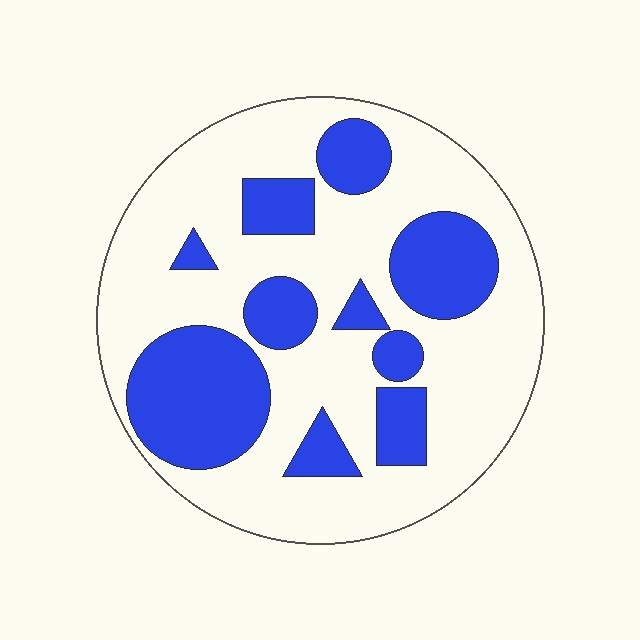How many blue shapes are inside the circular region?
10.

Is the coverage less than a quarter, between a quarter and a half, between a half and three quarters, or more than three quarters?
Between a quarter and a half.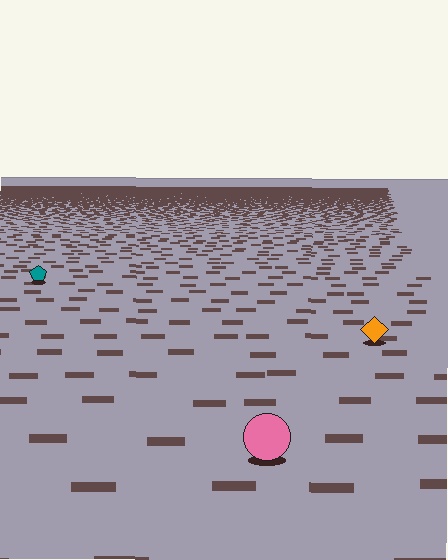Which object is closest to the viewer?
The pink circle is closest. The texture marks near it are larger and more spread out.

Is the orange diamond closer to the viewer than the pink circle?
No. The pink circle is closer — you can tell from the texture gradient: the ground texture is coarser near it.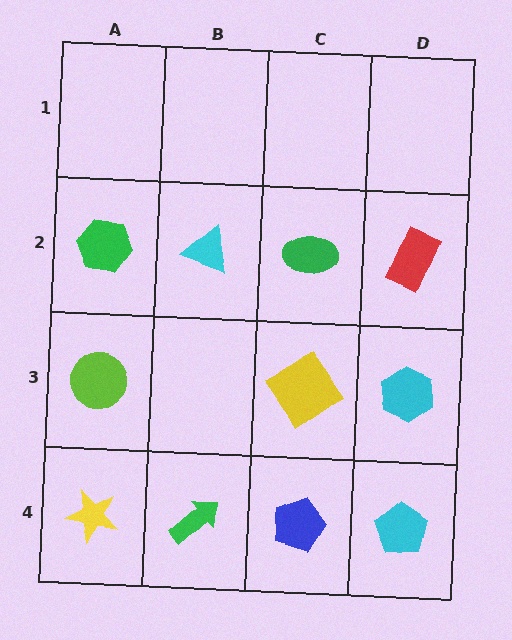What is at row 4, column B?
A green arrow.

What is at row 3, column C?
A yellow diamond.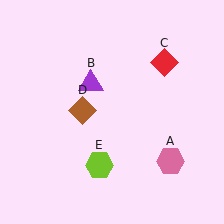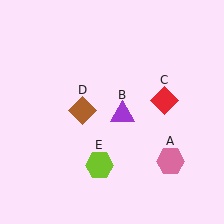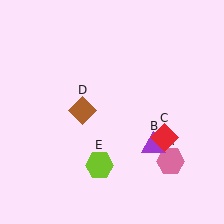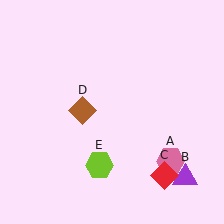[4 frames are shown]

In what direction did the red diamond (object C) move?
The red diamond (object C) moved down.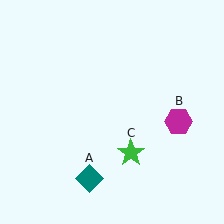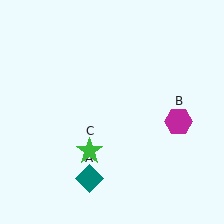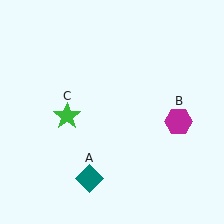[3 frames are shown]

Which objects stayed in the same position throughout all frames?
Teal diamond (object A) and magenta hexagon (object B) remained stationary.